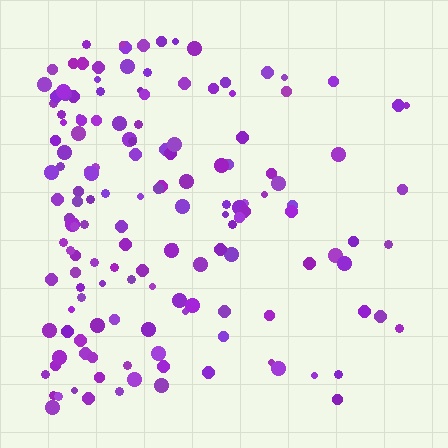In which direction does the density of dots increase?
From right to left, with the left side densest.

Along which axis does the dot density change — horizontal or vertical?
Horizontal.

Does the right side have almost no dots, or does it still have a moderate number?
Still a moderate number, just noticeably fewer than the left.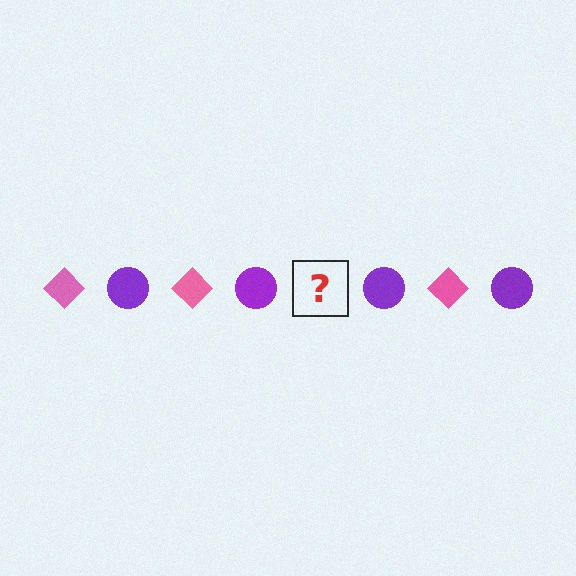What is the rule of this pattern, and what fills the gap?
The rule is that the pattern alternates between pink diamond and purple circle. The gap should be filled with a pink diamond.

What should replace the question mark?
The question mark should be replaced with a pink diamond.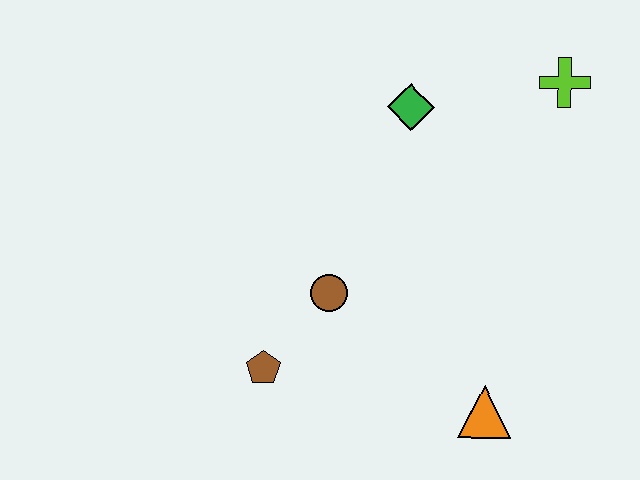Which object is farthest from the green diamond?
The orange triangle is farthest from the green diamond.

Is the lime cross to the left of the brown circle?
No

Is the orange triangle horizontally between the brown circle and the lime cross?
Yes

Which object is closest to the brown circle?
The brown pentagon is closest to the brown circle.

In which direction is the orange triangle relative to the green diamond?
The orange triangle is below the green diamond.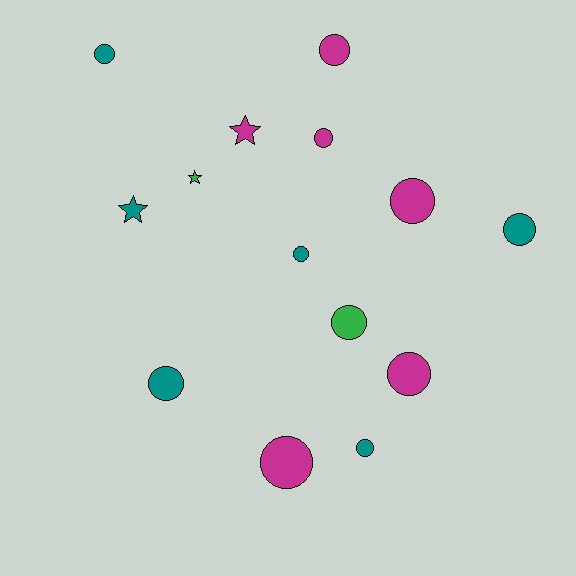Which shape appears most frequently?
Circle, with 11 objects.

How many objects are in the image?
There are 14 objects.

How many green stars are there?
There is 1 green star.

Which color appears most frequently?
Teal, with 6 objects.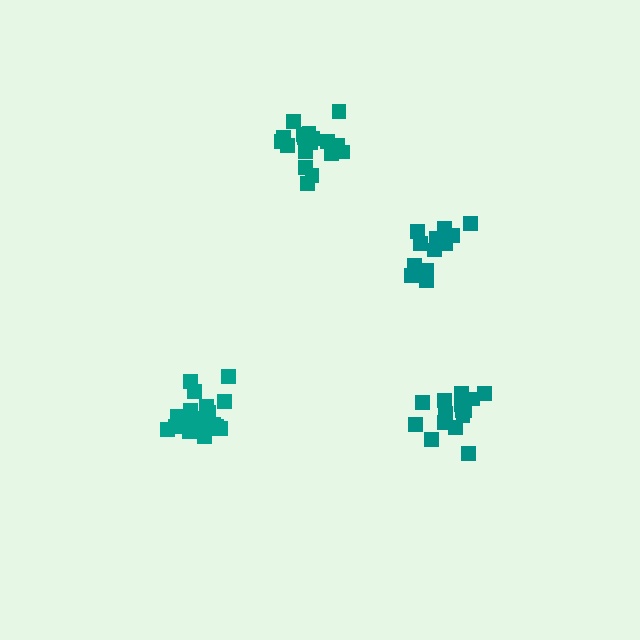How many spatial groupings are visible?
There are 4 spatial groupings.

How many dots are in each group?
Group 1: 15 dots, Group 2: 21 dots, Group 3: 15 dots, Group 4: 18 dots (69 total).